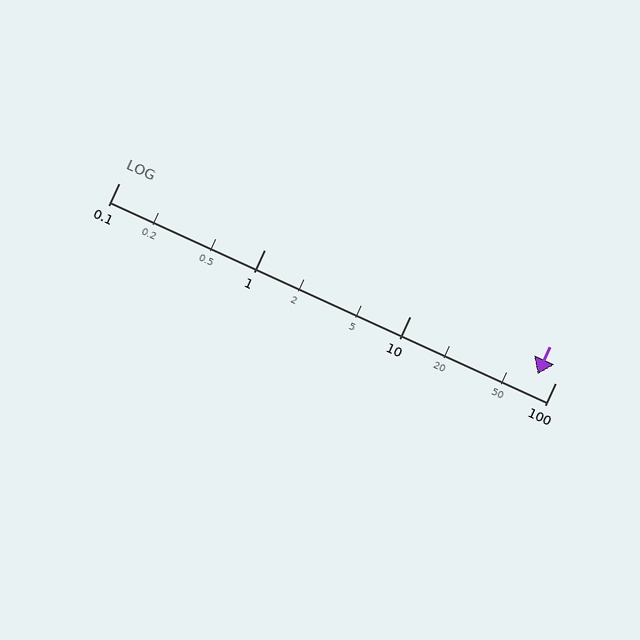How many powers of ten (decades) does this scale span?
The scale spans 3 decades, from 0.1 to 100.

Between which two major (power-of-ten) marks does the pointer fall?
The pointer is between 10 and 100.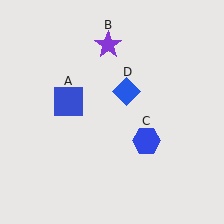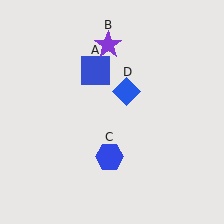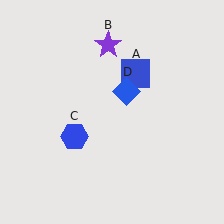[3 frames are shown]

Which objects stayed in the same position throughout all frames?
Purple star (object B) and blue diamond (object D) remained stationary.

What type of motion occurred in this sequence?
The blue square (object A), blue hexagon (object C) rotated clockwise around the center of the scene.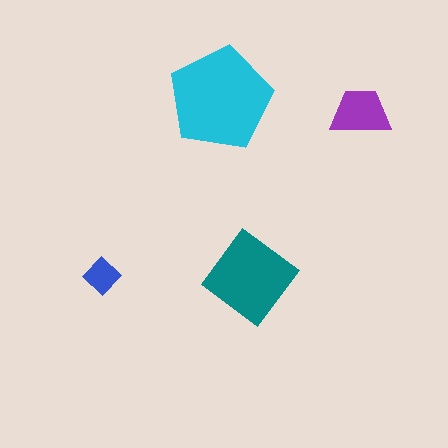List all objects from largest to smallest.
The cyan pentagon, the teal diamond, the purple trapezoid, the blue diamond.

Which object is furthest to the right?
The purple trapezoid is rightmost.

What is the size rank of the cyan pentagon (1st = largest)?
1st.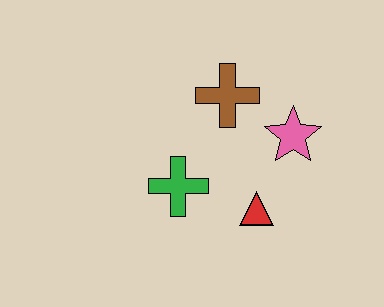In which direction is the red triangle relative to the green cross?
The red triangle is to the right of the green cross.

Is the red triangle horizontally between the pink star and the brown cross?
Yes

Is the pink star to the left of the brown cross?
No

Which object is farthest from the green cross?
The pink star is farthest from the green cross.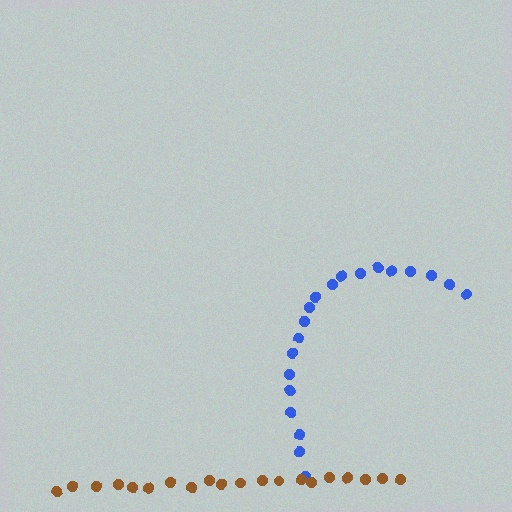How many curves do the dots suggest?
There are 2 distinct paths.